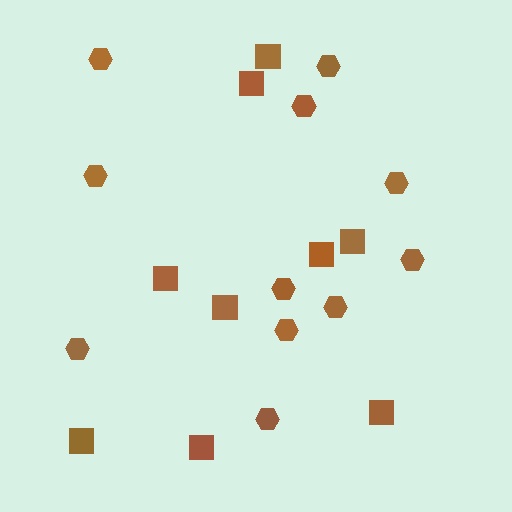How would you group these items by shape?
There are 2 groups: one group of hexagons (11) and one group of squares (9).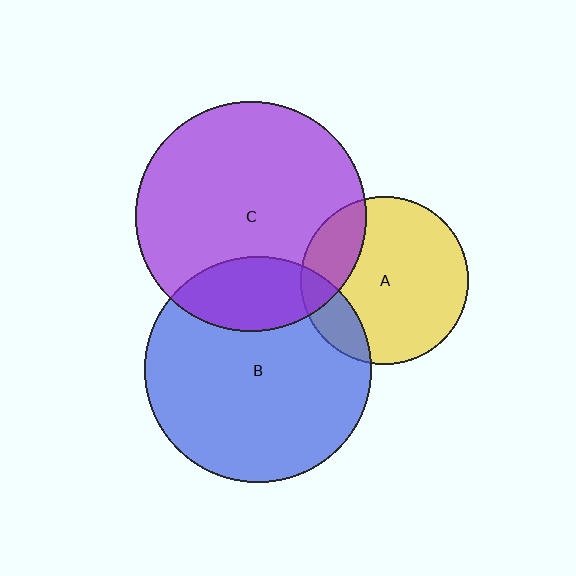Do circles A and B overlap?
Yes.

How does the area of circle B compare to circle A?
Approximately 1.8 times.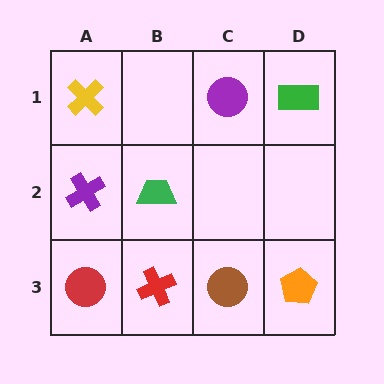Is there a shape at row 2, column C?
No, that cell is empty.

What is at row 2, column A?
A purple cross.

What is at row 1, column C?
A purple circle.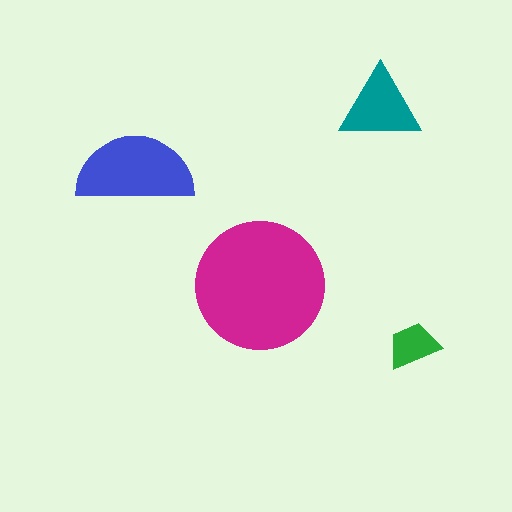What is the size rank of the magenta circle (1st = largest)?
1st.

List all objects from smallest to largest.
The green trapezoid, the teal triangle, the blue semicircle, the magenta circle.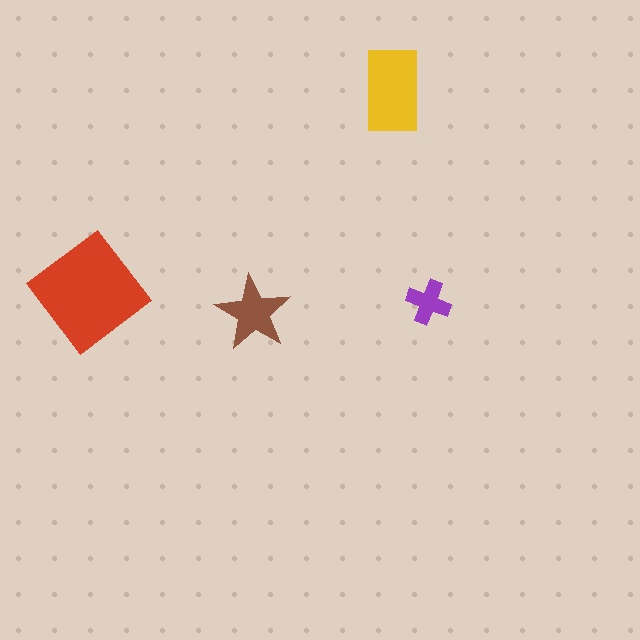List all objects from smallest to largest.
The purple cross, the brown star, the yellow rectangle, the red diamond.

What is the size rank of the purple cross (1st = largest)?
4th.